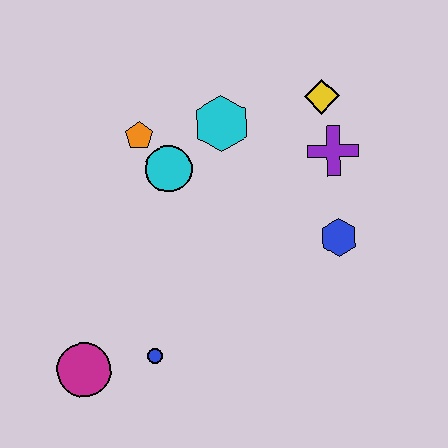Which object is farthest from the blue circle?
The yellow diamond is farthest from the blue circle.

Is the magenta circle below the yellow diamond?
Yes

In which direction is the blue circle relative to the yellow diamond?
The blue circle is below the yellow diamond.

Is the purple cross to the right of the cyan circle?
Yes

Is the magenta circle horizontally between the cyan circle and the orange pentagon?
No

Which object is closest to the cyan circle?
The orange pentagon is closest to the cyan circle.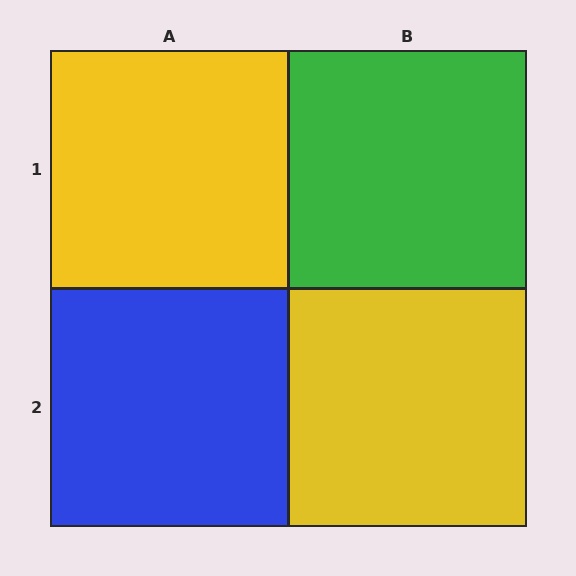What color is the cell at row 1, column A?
Yellow.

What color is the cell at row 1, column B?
Green.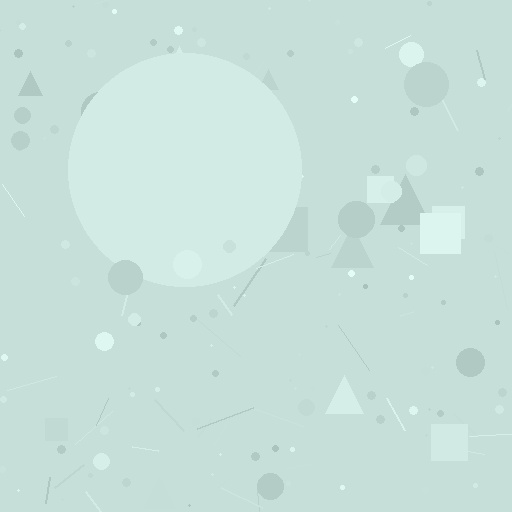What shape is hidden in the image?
A circle is hidden in the image.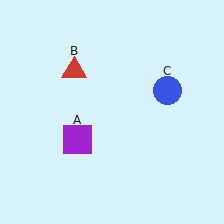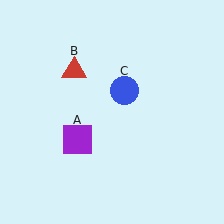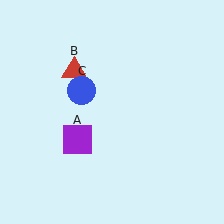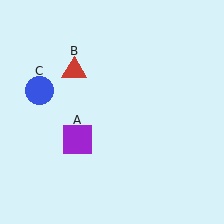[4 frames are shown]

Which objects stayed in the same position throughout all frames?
Purple square (object A) and red triangle (object B) remained stationary.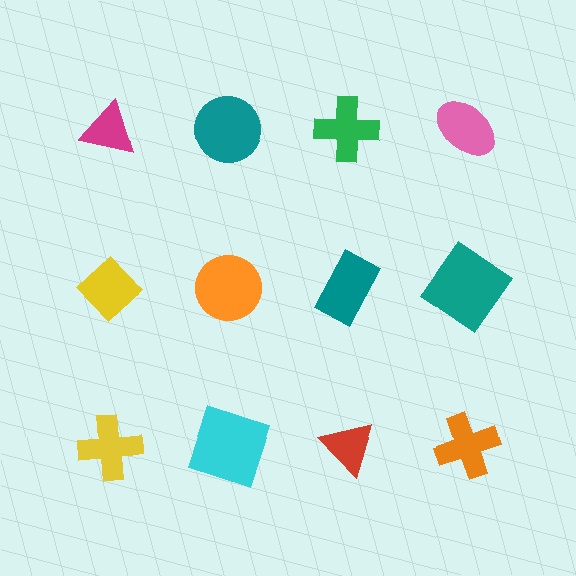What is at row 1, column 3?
A green cross.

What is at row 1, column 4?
A pink ellipse.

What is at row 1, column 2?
A teal circle.